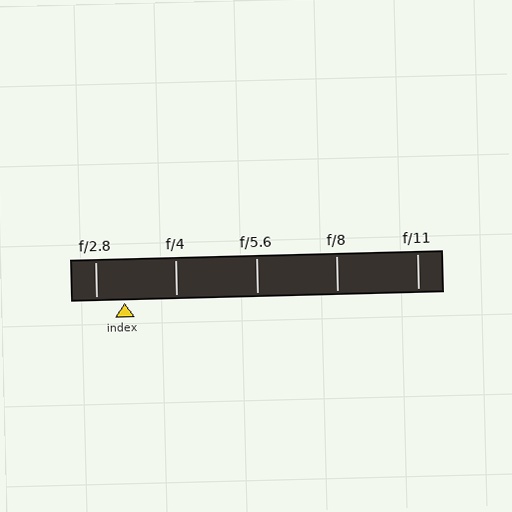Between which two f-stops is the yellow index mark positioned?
The index mark is between f/2.8 and f/4.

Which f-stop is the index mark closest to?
The index mark is closest to f/2.8.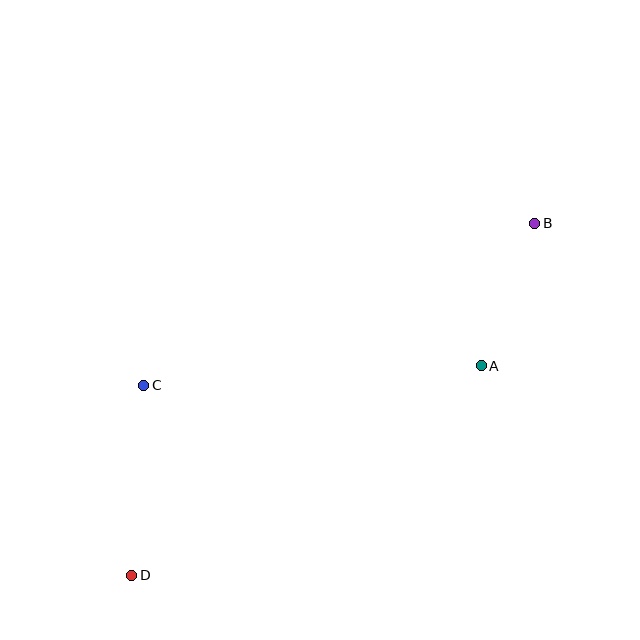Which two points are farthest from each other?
Points B and D are farthest from each other.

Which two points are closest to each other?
Points A and B are closest to each other.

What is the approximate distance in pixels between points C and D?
The distance between C and D is approximately 190 pixels.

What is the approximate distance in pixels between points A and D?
The distance between A and D is approximately 408 pixels.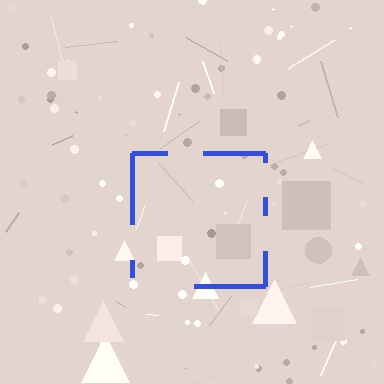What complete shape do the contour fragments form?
The contour fragments form a square.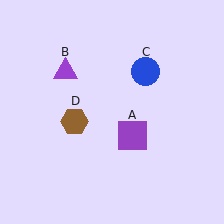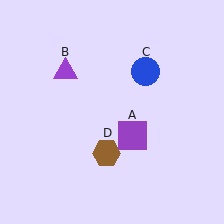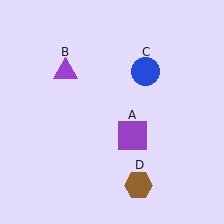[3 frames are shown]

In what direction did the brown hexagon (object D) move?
The brown hexagon (object D) moved down and to the right.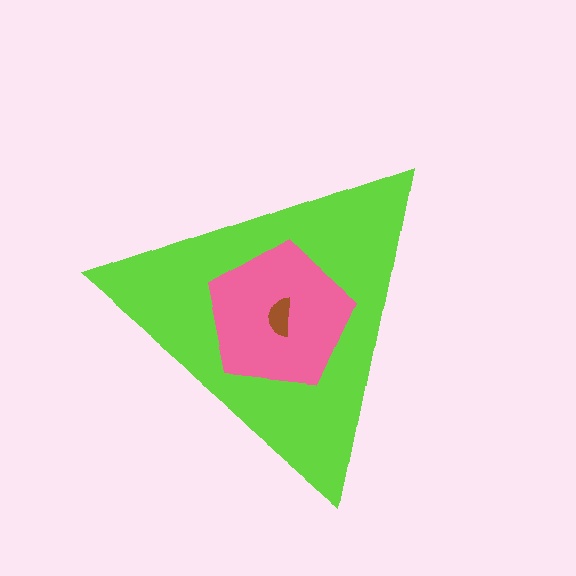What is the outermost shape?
The lime triangle.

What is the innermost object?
The brown semicircle.